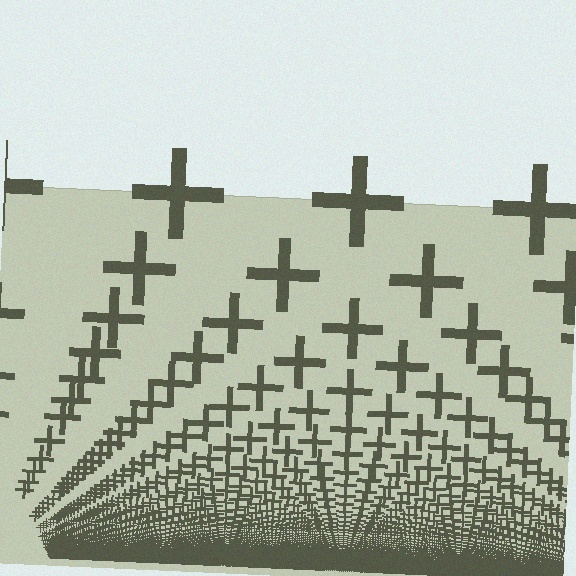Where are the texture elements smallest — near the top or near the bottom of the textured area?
Near the bottom.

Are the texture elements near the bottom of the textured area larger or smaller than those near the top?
Smaller. The gradient is inverted — elements near the bottom are smaller and denser.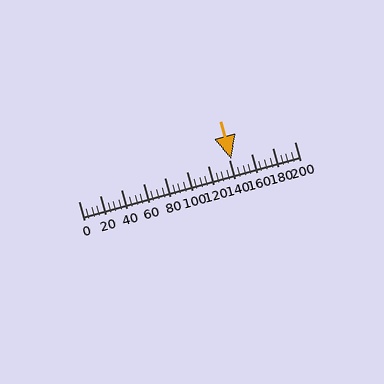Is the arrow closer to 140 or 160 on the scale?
The arrow is closer to 140.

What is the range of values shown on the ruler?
The ruler shows values from 0 to 200.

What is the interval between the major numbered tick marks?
The major tick marks are spaced 20 units apart.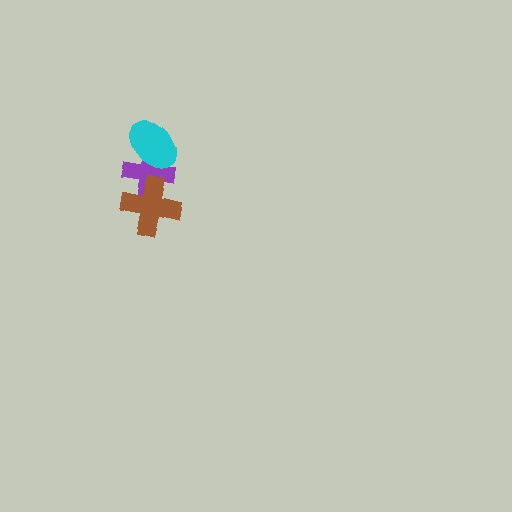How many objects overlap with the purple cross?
2 objects overlap with the purple cross.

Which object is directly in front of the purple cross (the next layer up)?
The cyan ellipse is directly in front of the purple cross.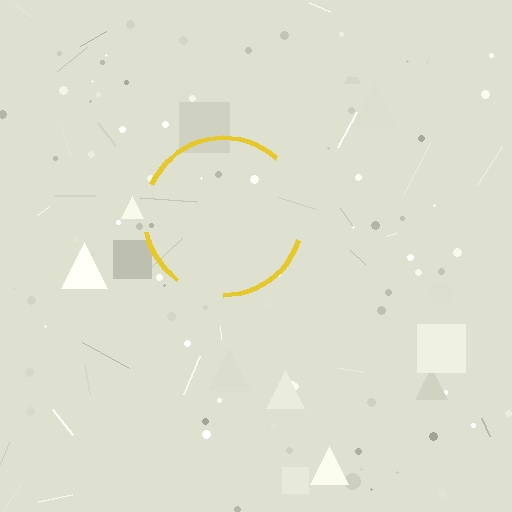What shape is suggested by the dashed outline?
The dashed outline suggests a circle.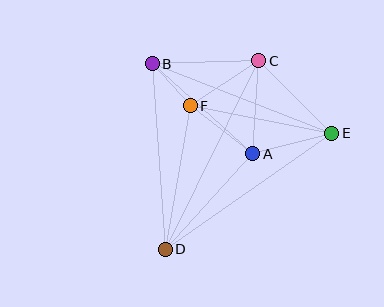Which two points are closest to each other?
Points B and F are closest to each other.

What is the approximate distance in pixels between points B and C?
The distance between B and C is approximately 107 pixels.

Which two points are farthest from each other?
Points C and D are farthest from each other.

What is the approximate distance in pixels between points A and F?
The distance between A and F is approximately 79 pixels.